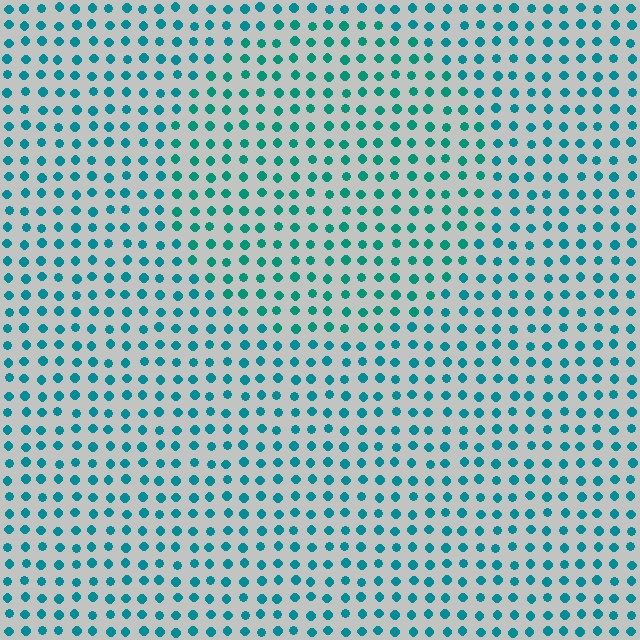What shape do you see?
I see a circle.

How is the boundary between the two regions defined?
The boundary is defined purely by a slight shift in hue (about 17 degrees). Spacing, size, and orientation are identical on both sides.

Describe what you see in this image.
The image is filled with small teal elements in a uniform arrangement. A circle-shaped region is visible where the elements are tinted to a slightly different hue, forming a subtle color boundary.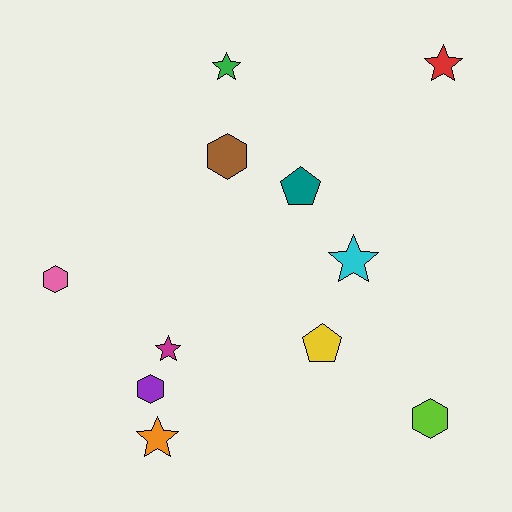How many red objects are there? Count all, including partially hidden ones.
There is 1 red object.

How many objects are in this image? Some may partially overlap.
There are 11 objects.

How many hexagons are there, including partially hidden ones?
There are 4 hexagons.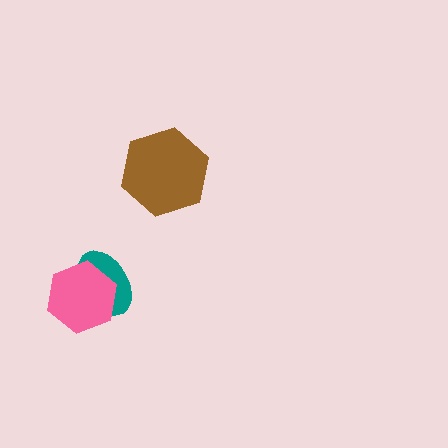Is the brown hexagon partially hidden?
No, no other shape covers it.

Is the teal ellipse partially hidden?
Yes, it is partially covered by another shape.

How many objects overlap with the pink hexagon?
1 object overlaps with the pink hexagon.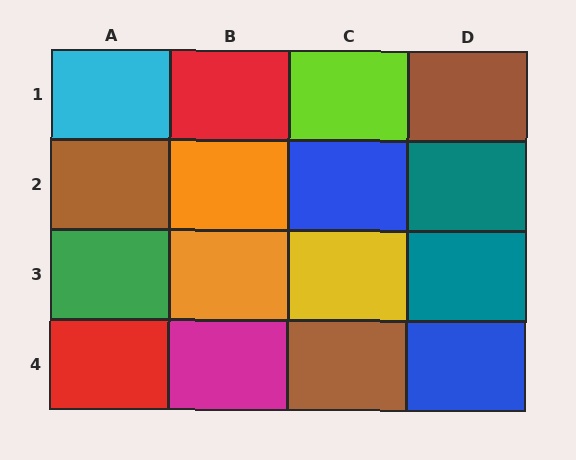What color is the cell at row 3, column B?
Orange.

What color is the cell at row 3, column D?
Teal.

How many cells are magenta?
1 cell is magenta.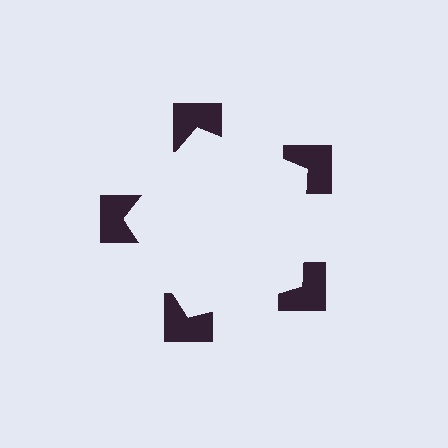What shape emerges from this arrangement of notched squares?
An illusory pentagon — its edges are inferred from the aligned wedge cuts in the notched squares, not physically drawn.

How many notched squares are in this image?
There are 5 — one at each vertex of the illusory pentagon.